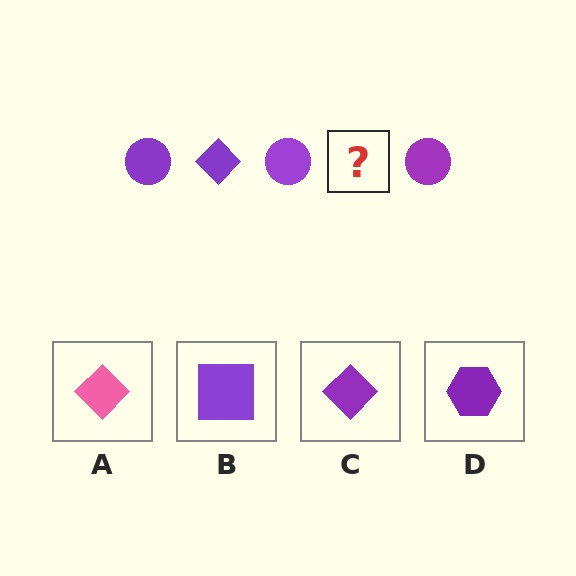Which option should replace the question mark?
Option C.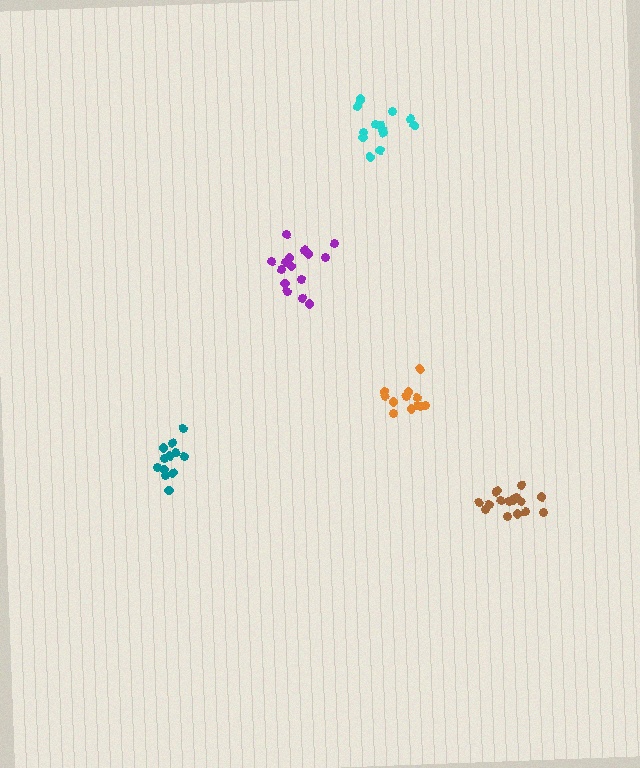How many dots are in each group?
Group 1: 13 dots, Group 2: 17 dots, Group 3: 15 dots, Group 4: 12 dots, Group 5: 12 dots (69 total).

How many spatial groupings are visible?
There are 5 spatial groupings.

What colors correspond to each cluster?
The clusters are colored: cyan, brown, purple, teal, orange.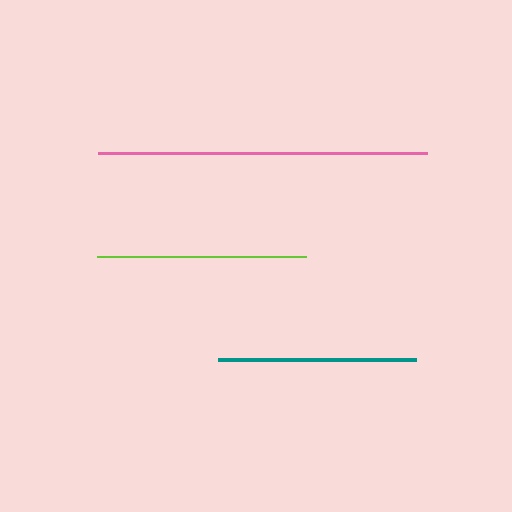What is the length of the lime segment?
The lime segment is approximately 209 pixels long.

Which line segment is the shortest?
The teal line is the shortest at approximately 198 pixels.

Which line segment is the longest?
The pink line is the longest at approximately 329 pixels.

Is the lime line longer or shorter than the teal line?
The lime line is longer than the teal line.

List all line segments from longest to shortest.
From longest to shortest: pink, lime, teal.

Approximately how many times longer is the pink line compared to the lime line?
The pink line is approximately 1.6 times the length of the lime line.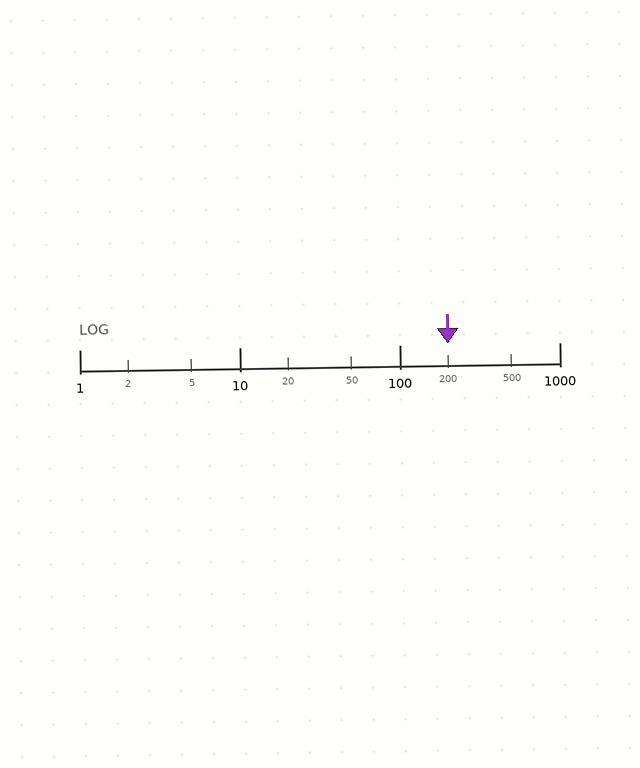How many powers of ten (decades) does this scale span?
The scale spans 3 decades, from 1 to 1000.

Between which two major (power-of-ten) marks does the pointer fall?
The pointer is between 100 and 1000.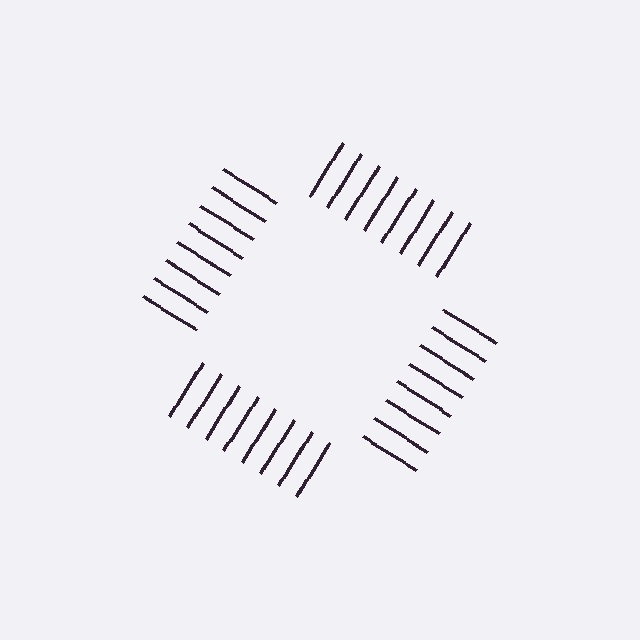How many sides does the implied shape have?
4 sides — the line-ends trace a square.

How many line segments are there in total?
32 — 8 along each of the 4 edges.